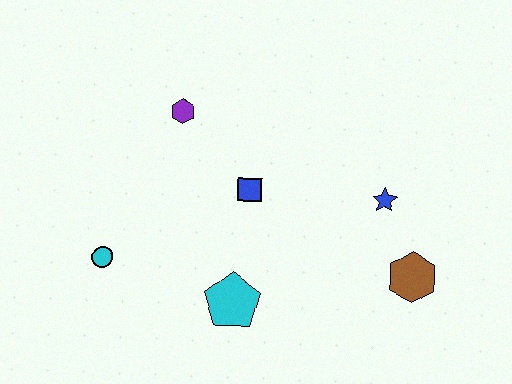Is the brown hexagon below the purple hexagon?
Yes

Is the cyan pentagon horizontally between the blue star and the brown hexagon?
No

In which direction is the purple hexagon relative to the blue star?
The purple hexagon is to the left of the blue star.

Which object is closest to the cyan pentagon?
The blue square is closest to the cyan pentagon.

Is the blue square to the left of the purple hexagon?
No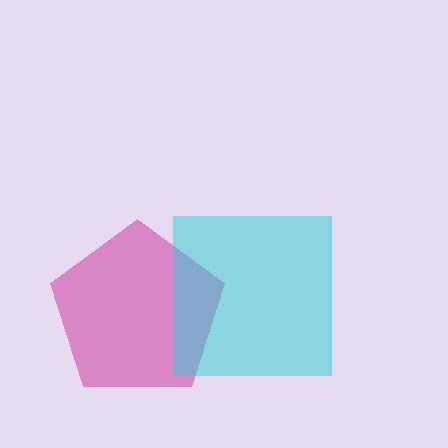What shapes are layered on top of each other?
The layered shapes are: a magenta pentagon, a cyan square.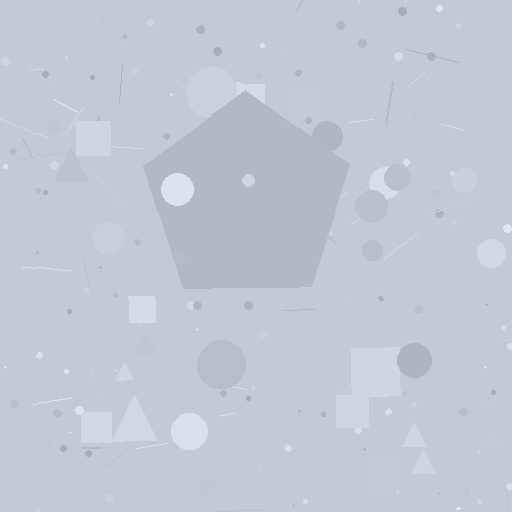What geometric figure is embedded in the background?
A pentagon is embedded in the background.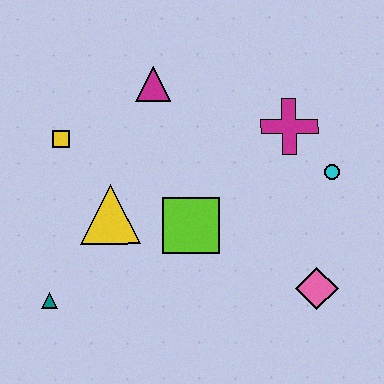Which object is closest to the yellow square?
The yellow triangle is closest to the yellow square.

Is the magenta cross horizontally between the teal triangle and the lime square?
No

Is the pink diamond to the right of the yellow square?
Yes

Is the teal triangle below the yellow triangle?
Yes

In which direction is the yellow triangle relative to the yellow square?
The yellow triangle is below the yellow square.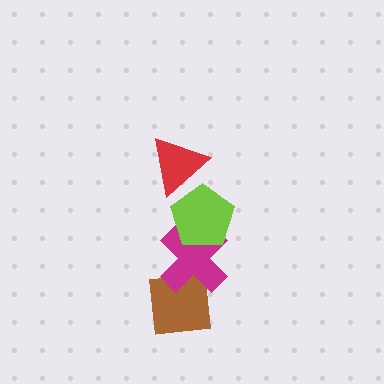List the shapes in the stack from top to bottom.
From top to bottom: the red triangle, the lime pentagon, the magenta cross, the brown square.